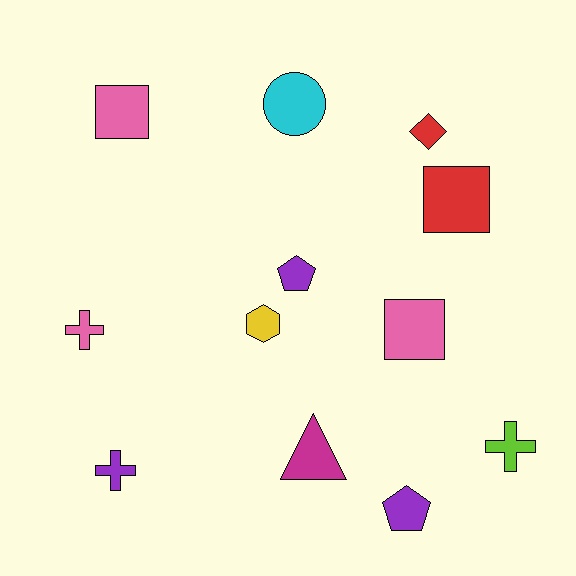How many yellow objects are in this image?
There is 1 yellow object.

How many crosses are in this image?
There are 3 crosses.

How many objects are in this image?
There are 12 objects.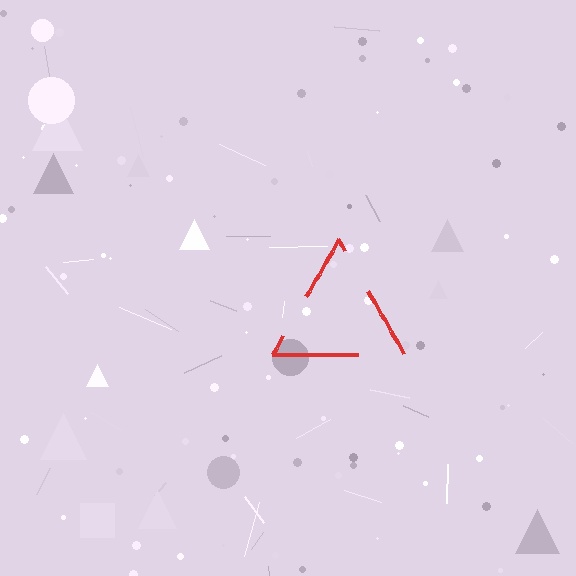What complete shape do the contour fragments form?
The contour fragments form a triangle.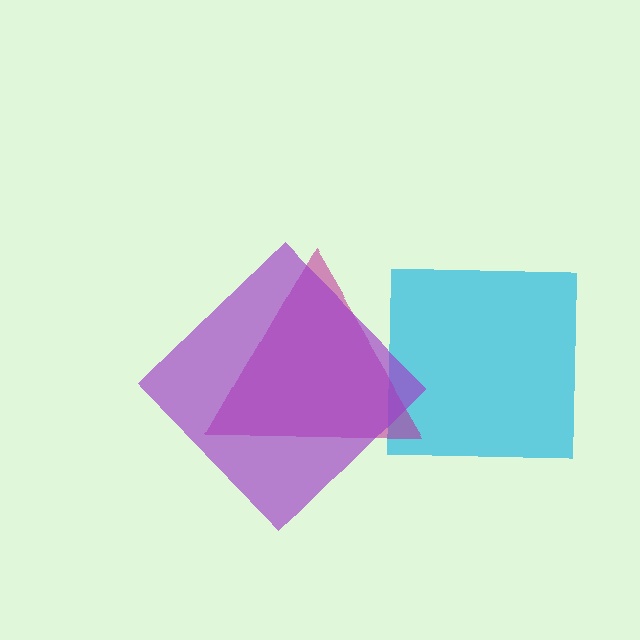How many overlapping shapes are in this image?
There are 3 overlapping shapes in the image.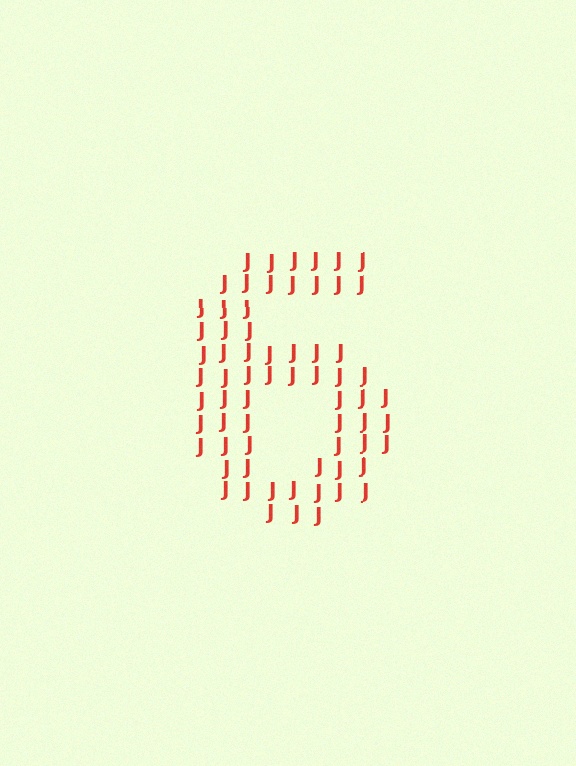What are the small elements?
The small elements are letter J's.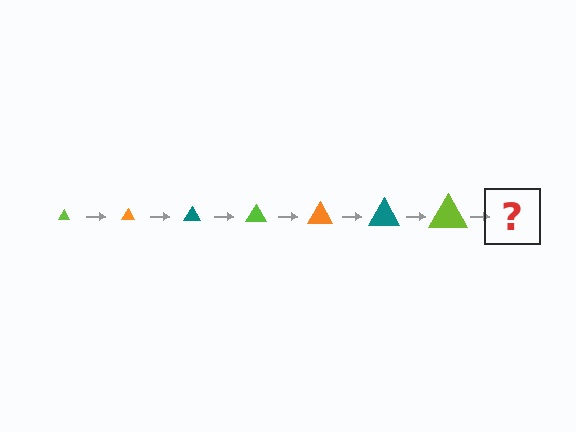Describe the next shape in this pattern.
It should be an orange triangle, larger than the previous one.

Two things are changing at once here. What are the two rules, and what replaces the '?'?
The two rules are that the triangle grows larger each step and the color cycles through lime, orange, and teal. The '?' should be an orange triangle, larger than the previous one.